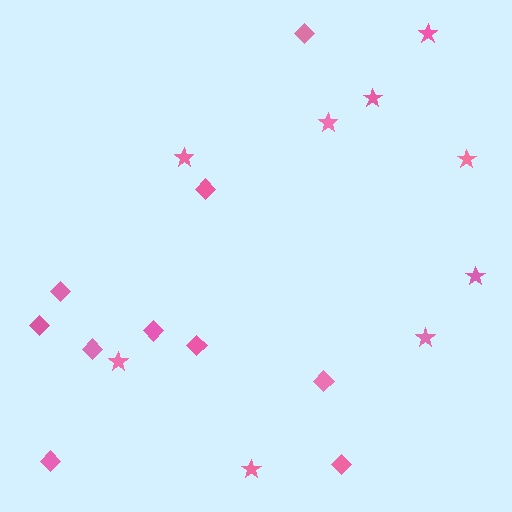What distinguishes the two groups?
There are 2 groups: one group of stars (9) and one group of diamonds (10).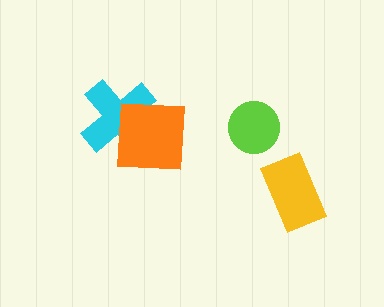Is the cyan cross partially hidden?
Yes, it is partially covered by another shape.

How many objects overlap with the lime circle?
0 objects overlap with the lime circle.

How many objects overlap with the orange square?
1 object overlaps with the orange square.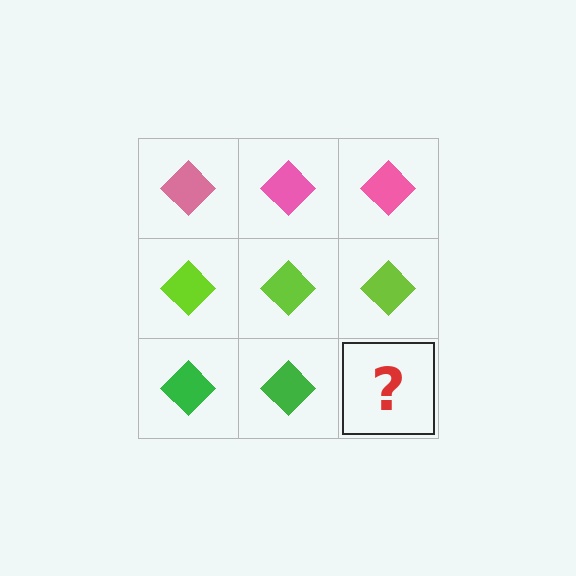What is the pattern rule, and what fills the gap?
The rule is that each row has a consistent color. The gap should be filled with a green diamond.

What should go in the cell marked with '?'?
The missing cell should contain a green diamond.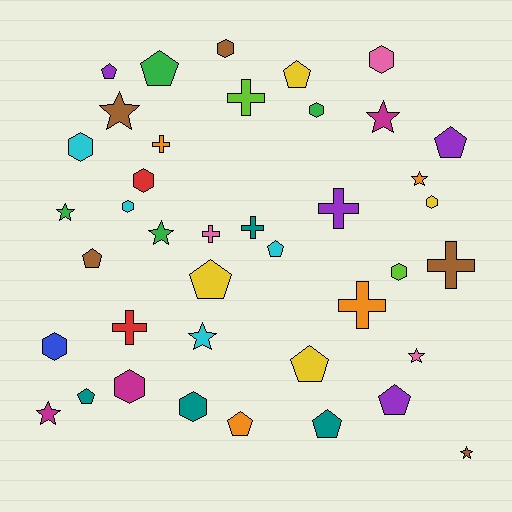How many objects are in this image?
There are 40 objects.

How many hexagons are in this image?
There are 11 hexagons.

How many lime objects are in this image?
There are 2 lime objects.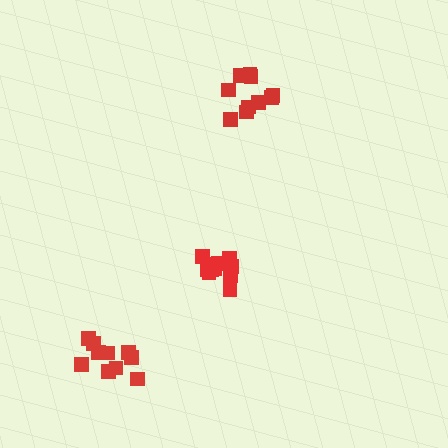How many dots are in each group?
Group 1: 11 dots, Group 2: 10 dots, Group 3: 10 dots (31 total).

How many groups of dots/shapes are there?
There are 3 groups.